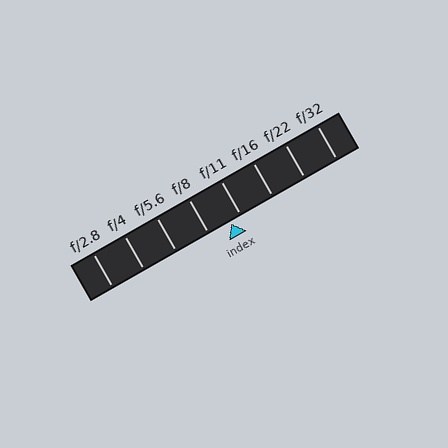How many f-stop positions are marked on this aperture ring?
There are 8 f-stop positions marked.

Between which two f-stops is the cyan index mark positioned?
The index mark is between f/8 and f/11.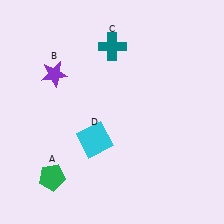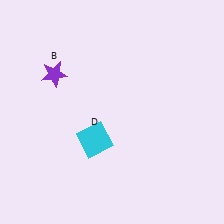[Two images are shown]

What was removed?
The teal cross (C), the green pentagon (A) were removed in Image 2.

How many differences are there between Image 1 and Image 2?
There are 2 differences between the two images.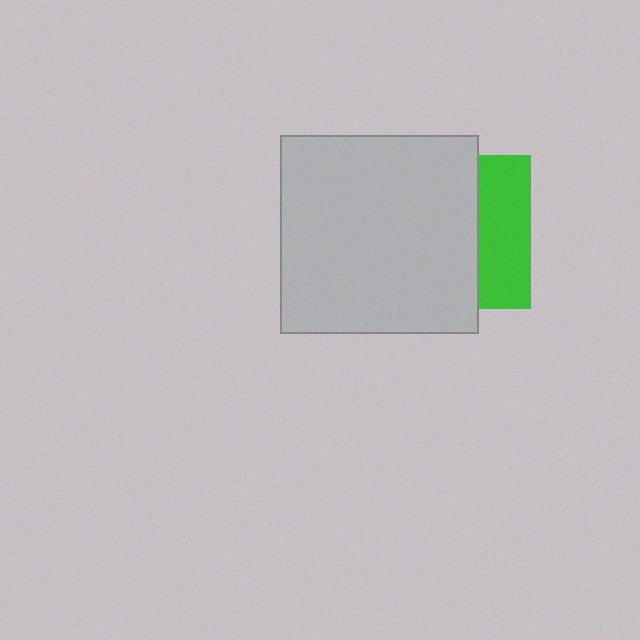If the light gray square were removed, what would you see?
You would see the complete green square.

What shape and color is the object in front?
The object in front is a light gray square.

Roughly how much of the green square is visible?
A small part of it is visible (roughly 34%).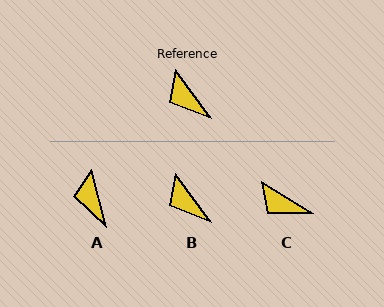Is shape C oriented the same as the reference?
No, it is off by about 21 degrees.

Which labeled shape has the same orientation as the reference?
B.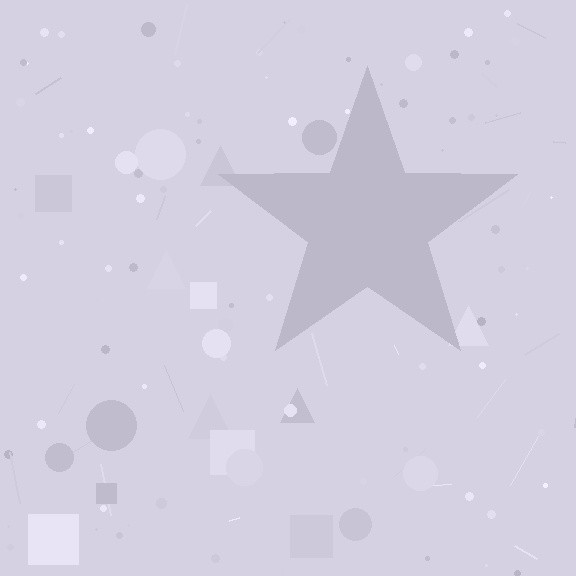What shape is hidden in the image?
A star is hidden in the image.